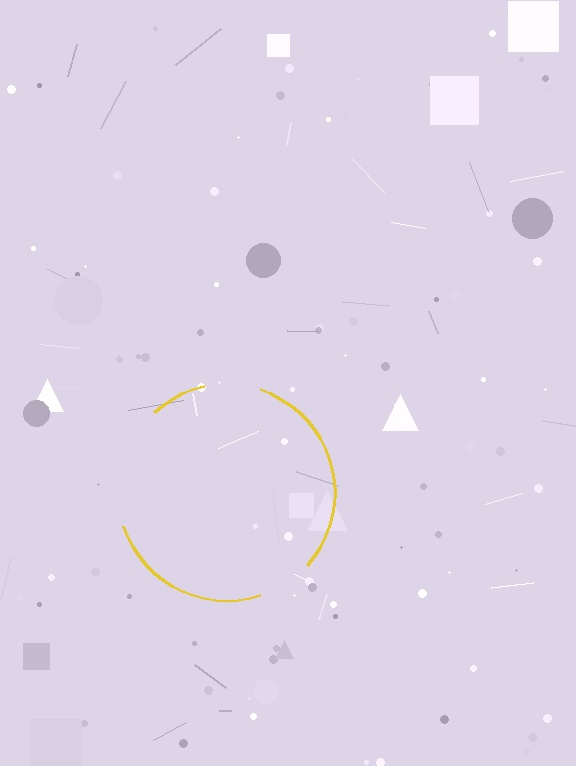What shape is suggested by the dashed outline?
The dashed outline suggests a circle.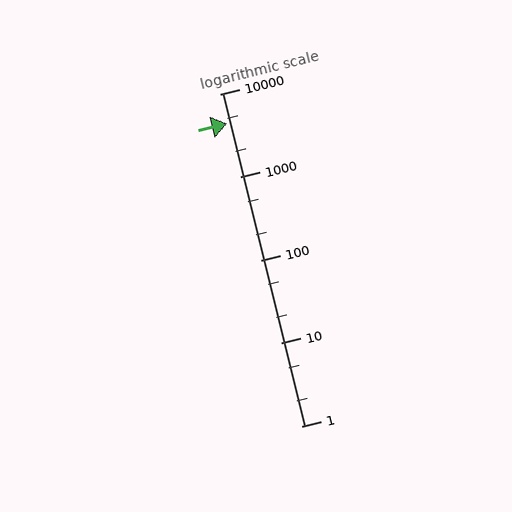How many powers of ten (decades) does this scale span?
The scale spans 4 decades, from 1 to 10000.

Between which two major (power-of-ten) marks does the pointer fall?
The pointer is between 1000 and 10000.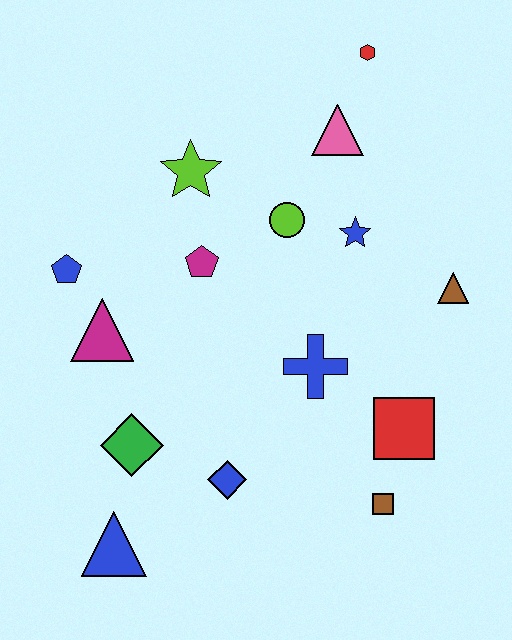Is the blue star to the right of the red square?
No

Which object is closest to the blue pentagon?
The magenta triangle is closest to the blue pentagon.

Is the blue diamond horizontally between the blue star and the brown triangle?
No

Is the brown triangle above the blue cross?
Yes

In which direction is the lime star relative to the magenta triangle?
The lime star is above the magenta triangle.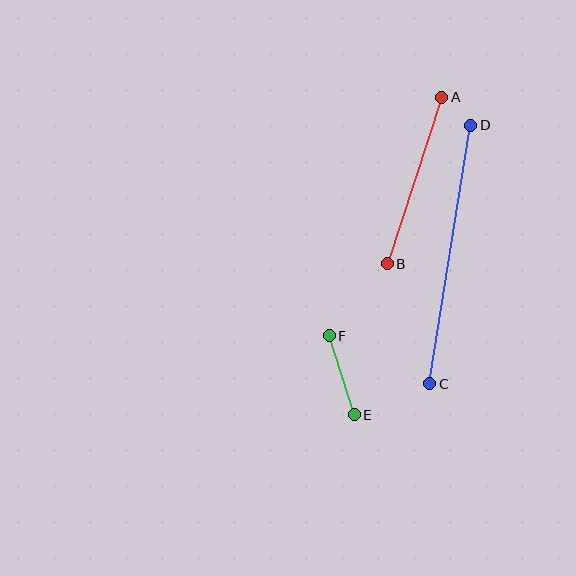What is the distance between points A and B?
The distance is approximately 175 pixels.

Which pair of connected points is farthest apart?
Points C and D are farthest apart.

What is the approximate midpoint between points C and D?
The midpoint is at approximately (450, 254) pixels.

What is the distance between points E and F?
The distance is approximately 83 pixels.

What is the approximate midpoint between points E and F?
The midpoint is at approximately (342, 375) pixels.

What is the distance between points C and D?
The distance is approximately 262 pixels.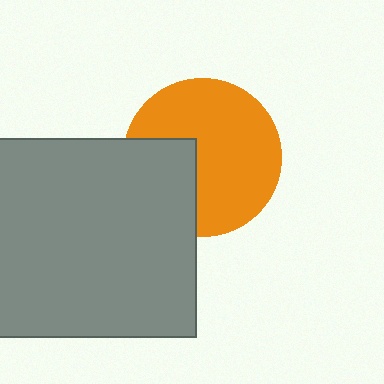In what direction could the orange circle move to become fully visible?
The orange circle could move right. That would shift it out from behind the gray square entirely.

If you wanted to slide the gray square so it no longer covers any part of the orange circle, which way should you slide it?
Slide it left — that is the most direct way to separate the two shapes.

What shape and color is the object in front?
The object in front is a gray square.